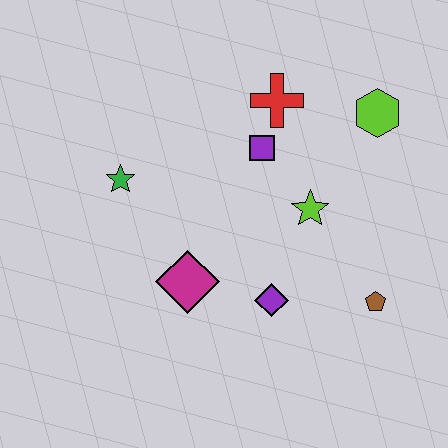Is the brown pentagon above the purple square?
No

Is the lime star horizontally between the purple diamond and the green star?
No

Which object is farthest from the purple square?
The brown pentagon is farthest from the purple square.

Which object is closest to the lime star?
The purple square is closest to the lime star.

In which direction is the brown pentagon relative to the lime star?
The brown pentagon is below the lime star.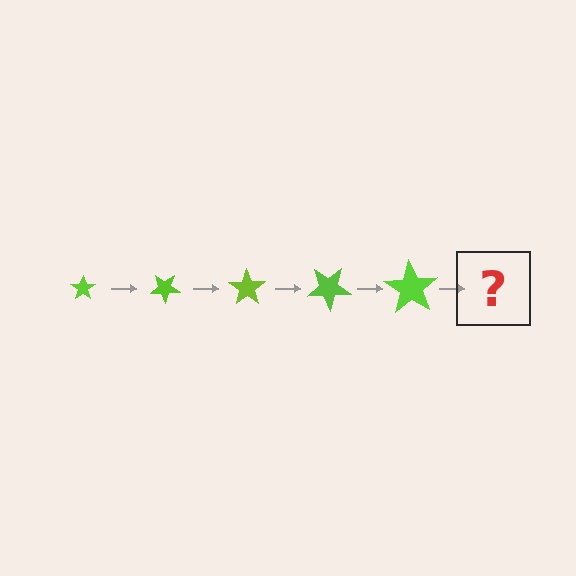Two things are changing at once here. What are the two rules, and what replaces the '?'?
The two rules are that the star grows larger each step and it rotates 35 degrees each step. The '?' should be a star, larger than the previous one and rotated 175 degrees from the start.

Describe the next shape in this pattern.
It should be a star, larger than the previous one and rotated 175 degrees from the start.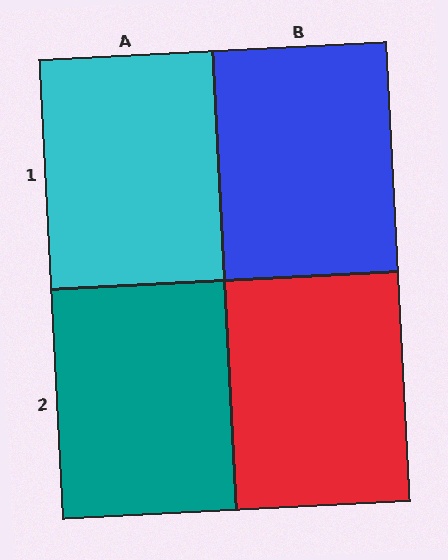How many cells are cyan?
1 cell is cyan.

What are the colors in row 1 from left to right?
Cyan, blue.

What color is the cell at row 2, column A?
Teal.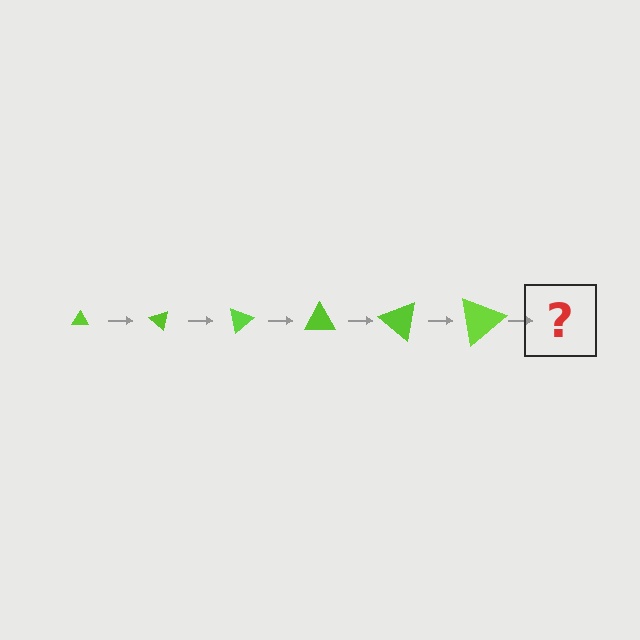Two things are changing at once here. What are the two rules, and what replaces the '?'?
The two rules are that the triangle grows larger each step and it rotates 40 degrees each step. The '?' should be a triangle, larger than the previous one and rotated 240 degrees from the start.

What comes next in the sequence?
The next element should be a triangle, larger than the previous one and rotated 240 degrees from the start.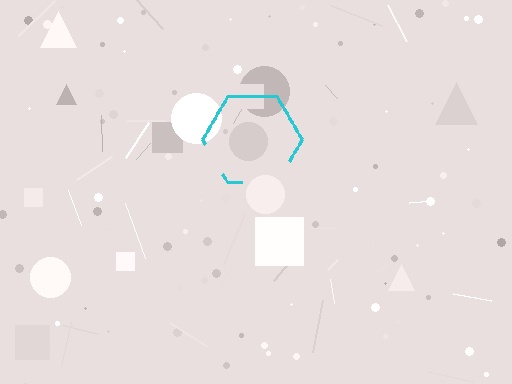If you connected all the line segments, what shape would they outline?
They would outline a hexagon.